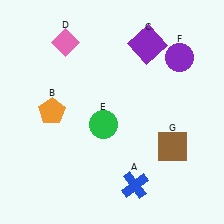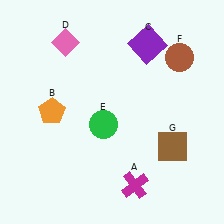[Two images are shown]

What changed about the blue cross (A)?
In Image 1, A is blue. In Image 2, it changed to magenta.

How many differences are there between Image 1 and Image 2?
There are 2 differences between the two images.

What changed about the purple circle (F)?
In Image 1, F is purple. In Image 2, it changed to brown.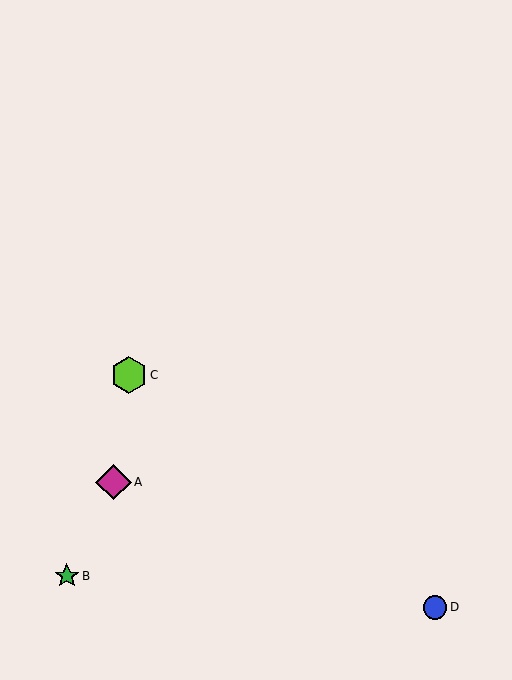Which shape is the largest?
The lime hexagon (labeled C) is the largest.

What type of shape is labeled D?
Shape D is a blue circle.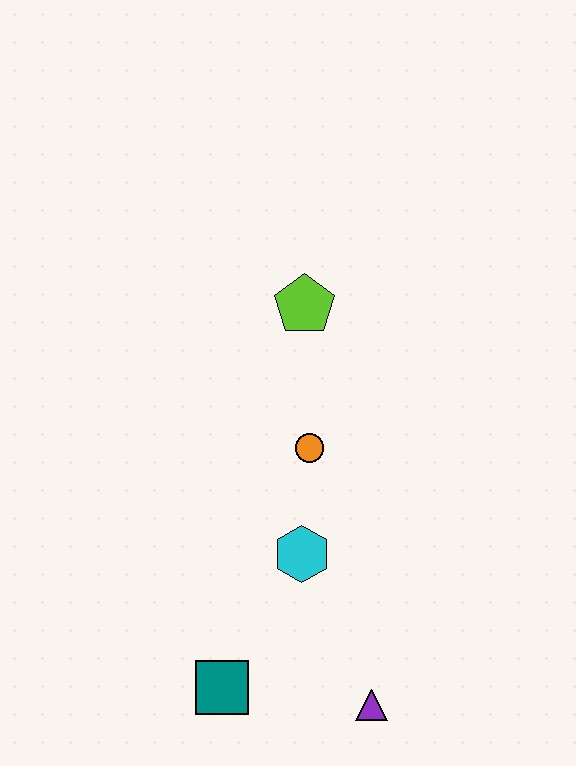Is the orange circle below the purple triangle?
No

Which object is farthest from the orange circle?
The purple triangle is farthest from the orange circle.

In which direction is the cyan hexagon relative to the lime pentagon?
The cyan hexagon is below the lime pentagon.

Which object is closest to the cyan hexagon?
The orange circle is closest to the cyan hexagon.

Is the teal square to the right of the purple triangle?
No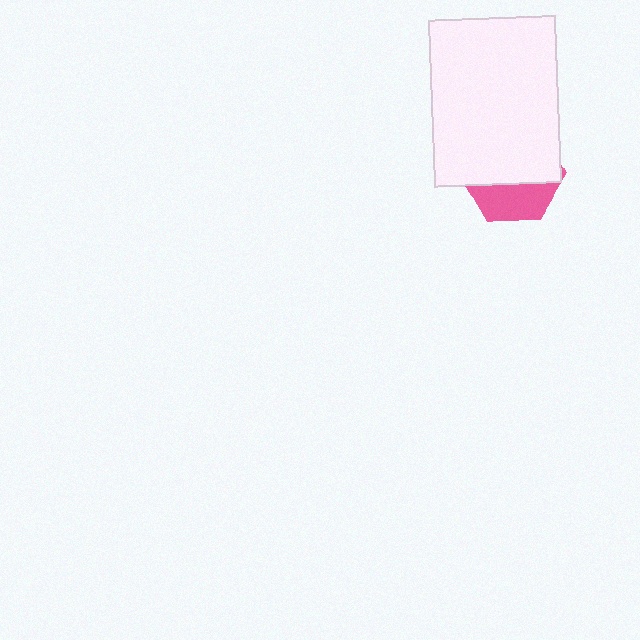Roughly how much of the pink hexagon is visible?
A small part of it is visible (roughly 37%).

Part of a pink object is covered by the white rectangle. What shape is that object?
It is a hexagon.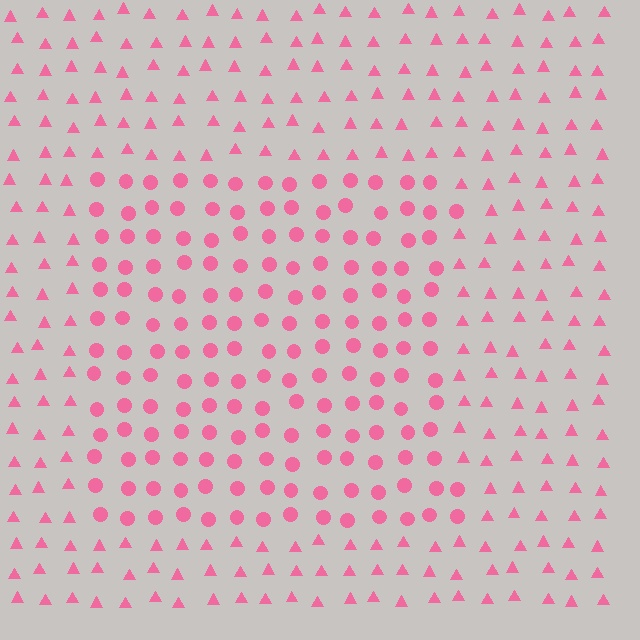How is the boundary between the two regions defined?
The boundary is defined by a change in element shape: circles inside vs. triangles outside. All elements share the same color and spacing.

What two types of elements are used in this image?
The image uses circles inside the rectangle region and triangles outside it.